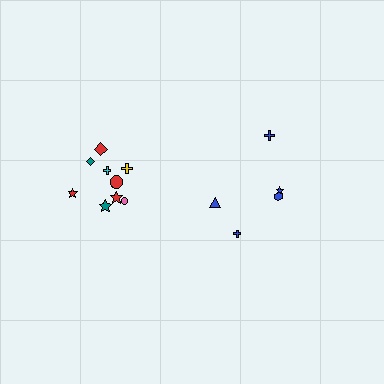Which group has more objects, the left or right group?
The left group.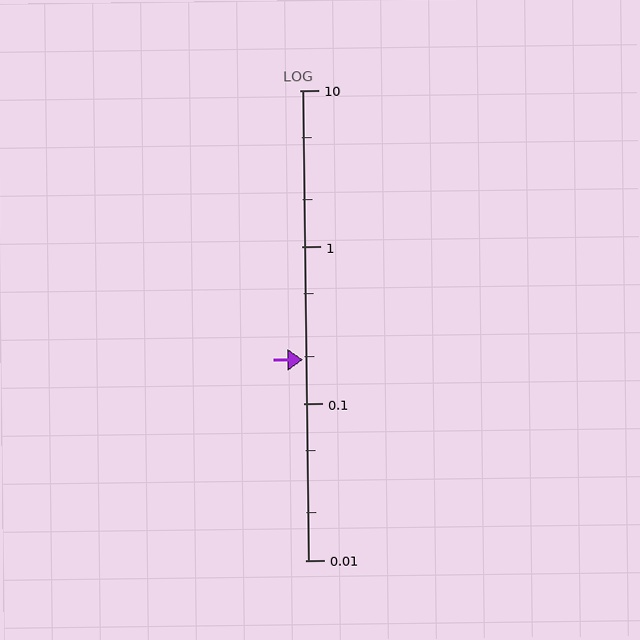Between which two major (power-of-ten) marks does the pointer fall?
The pointer is between 0.1 and 1.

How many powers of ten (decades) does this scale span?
The scale spans 3 decades, from 0.01 to 10.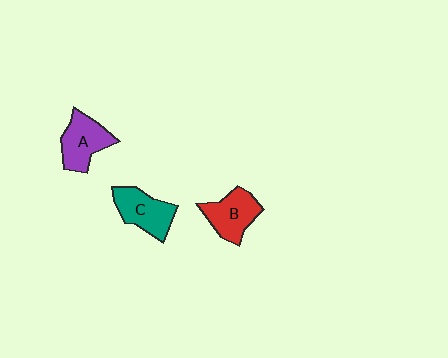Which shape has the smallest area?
Shape B (red).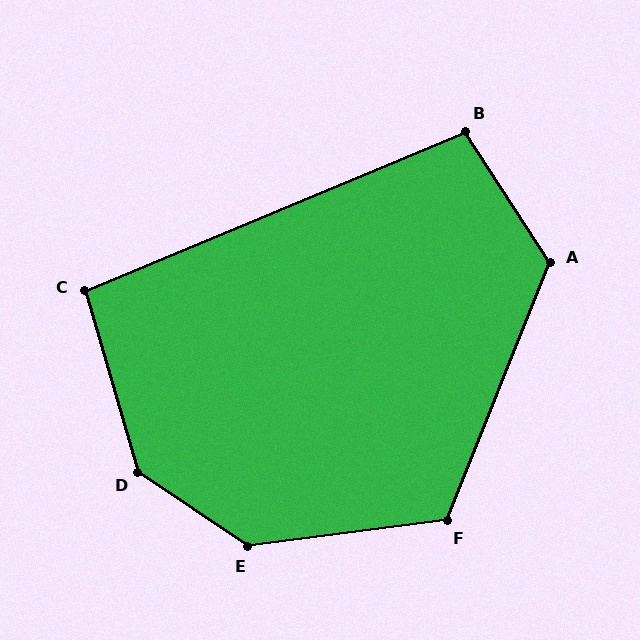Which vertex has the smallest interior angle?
C, at approximately 96 degrees.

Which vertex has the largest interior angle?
D, at approximately 140 degrees.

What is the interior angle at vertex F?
Approximately 119 degrees (obtuse).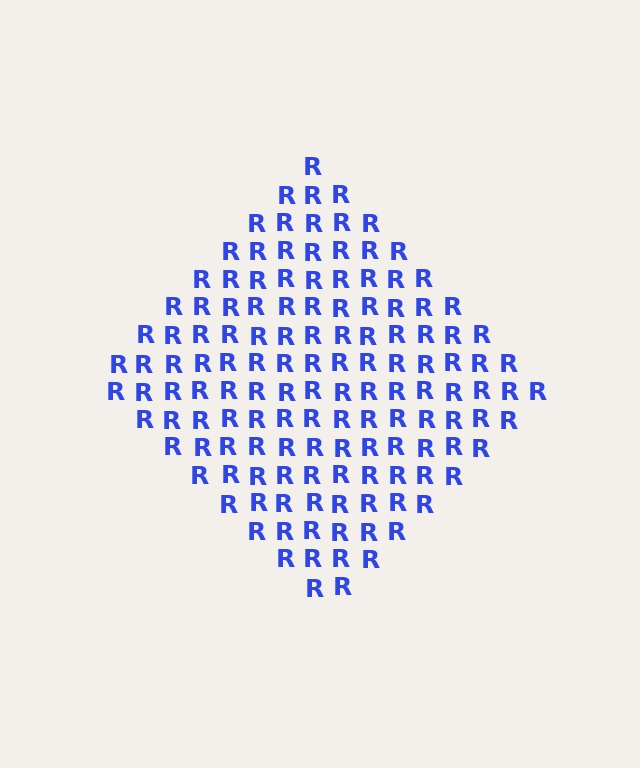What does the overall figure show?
The overall figure shows a diamond.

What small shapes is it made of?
It is made of small letter R's.